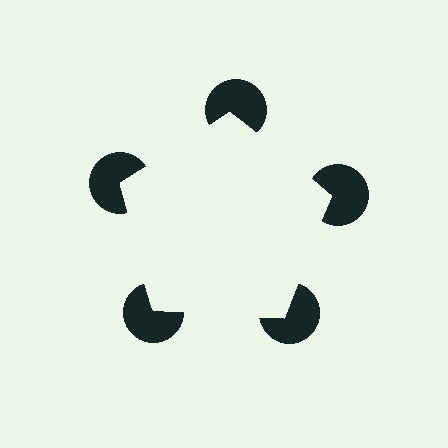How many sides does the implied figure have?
5 sides.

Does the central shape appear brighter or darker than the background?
It typically appears slightly brighter than the background, even though no actual brightness change is drawn.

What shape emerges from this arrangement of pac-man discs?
An illusory pentagon — its edges are inferred from the aligned wedge cuts in the pac-man discs, not physically drawn.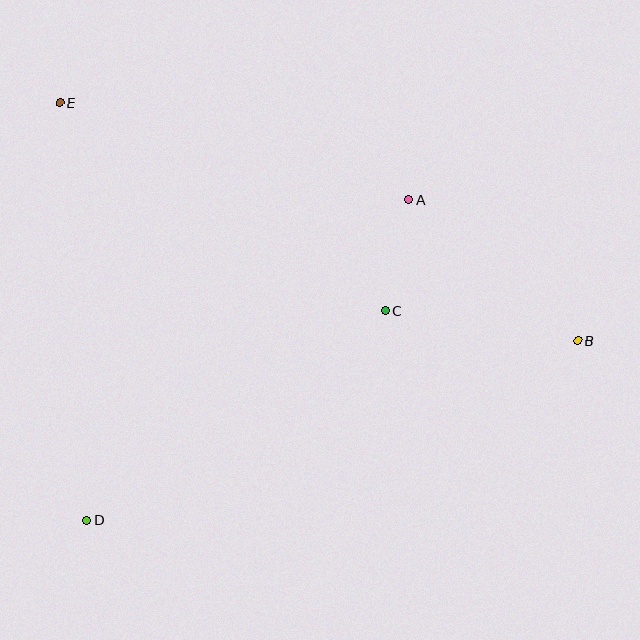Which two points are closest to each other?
Points A and C are closest to each other.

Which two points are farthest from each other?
Points B and E are farthest from each other.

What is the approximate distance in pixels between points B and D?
The distance between B and D is approximately 523 pixels.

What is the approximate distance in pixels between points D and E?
The distance between D and E is approximately 418 pixels.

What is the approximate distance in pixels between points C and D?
The distance between C and D is approximately 365 pixels.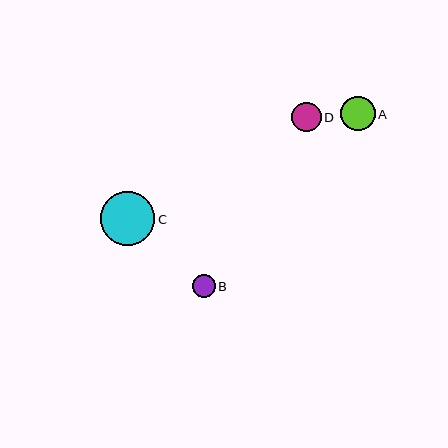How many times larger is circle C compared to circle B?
Circle C is approximately 2.4 times the size of circle B.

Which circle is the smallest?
Circle B is the smallest with a size of approximately 23 pixels.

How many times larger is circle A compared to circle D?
Circle A is approximately 1.2 times the size of circle D.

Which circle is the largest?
Circle C is the largest with a size of approximately 54 pixels.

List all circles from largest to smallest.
From largest to smallest: C, A, D, B.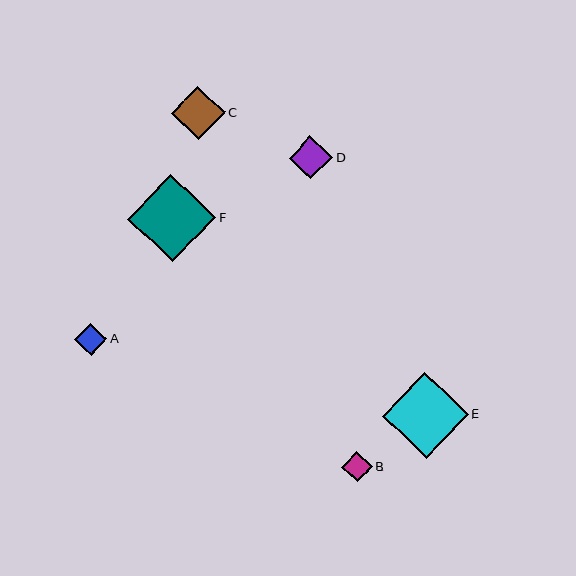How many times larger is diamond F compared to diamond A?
Diamond F is approximately 2.7 times the size of diamond A.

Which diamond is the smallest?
Diamond B is the smallest with a size of approximately 30 pixels.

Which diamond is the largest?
Diamond F is the largest with a size of approximately 88 pixels.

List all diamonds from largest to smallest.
From largest to smallest: F, E, C, D, A, B.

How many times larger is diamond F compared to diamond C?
Diamond F is approximately 1.6 times the size of diamond C.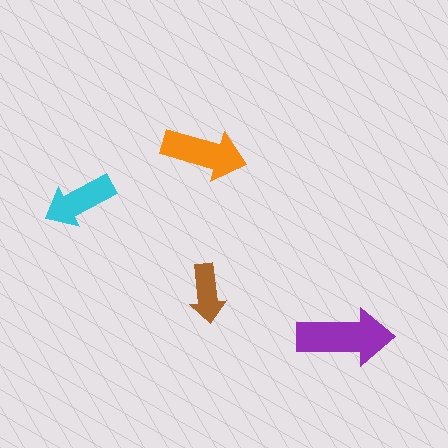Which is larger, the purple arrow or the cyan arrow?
The purple one.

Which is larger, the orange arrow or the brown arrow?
The orange one.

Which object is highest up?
The orange arrow is topmost.